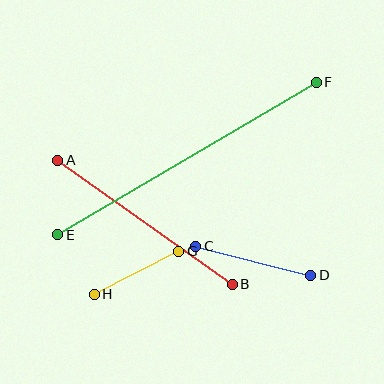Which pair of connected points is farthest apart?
Points E and F are farthest apart.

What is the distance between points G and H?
The distance is approximately 95 pixels.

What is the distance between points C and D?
The distance is approximately 118 pixels.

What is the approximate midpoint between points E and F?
The midpoint is at approximately (187, 158) pixels.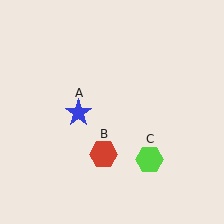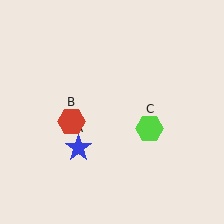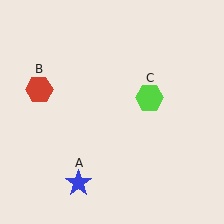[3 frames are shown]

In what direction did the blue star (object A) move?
The blue star (object A) moved down.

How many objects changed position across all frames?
3 objects changed position: blue star (object A), red hexagon (object B), lime hexagon (object C).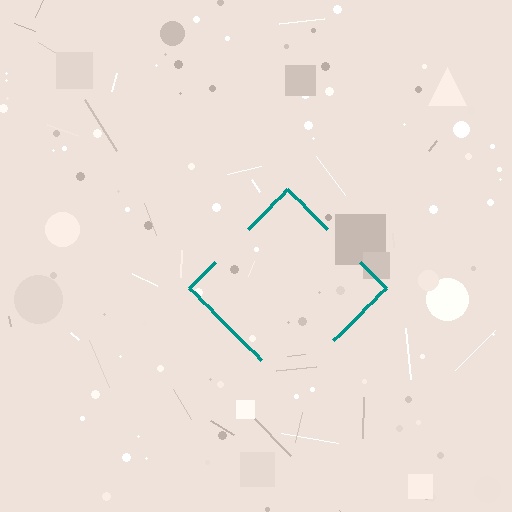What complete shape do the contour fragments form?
The contour fragments form a diamond.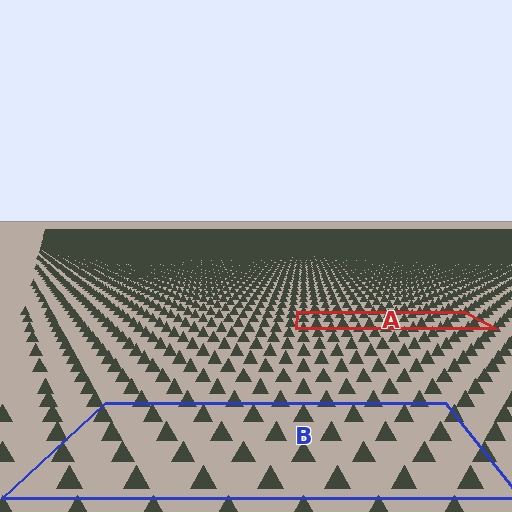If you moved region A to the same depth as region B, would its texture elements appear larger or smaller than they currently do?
They would appear larger. At a closer depth, the same texture elements are projected at a bigger on-screen size.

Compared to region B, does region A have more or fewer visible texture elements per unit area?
Region A has more texture elements per unit area — they are packed more densely because it is farther away.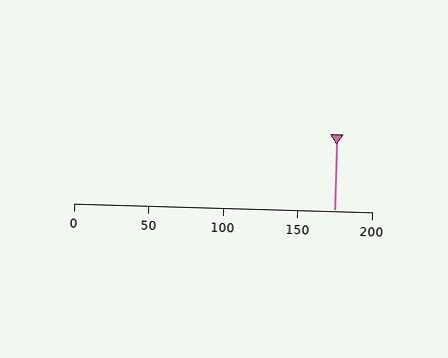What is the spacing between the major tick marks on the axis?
The major ticks are spaced 50 apart.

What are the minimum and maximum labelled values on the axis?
The axis runs from 0 to 200.